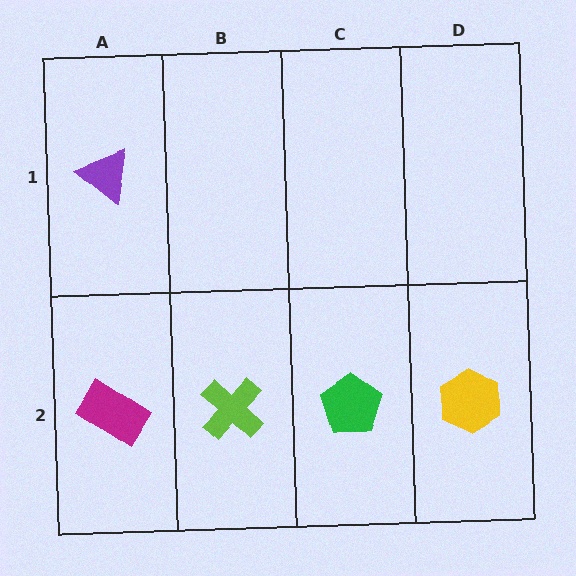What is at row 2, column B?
A lime cross.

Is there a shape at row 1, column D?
No, that cell is empty.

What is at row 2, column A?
A magenta rectangle.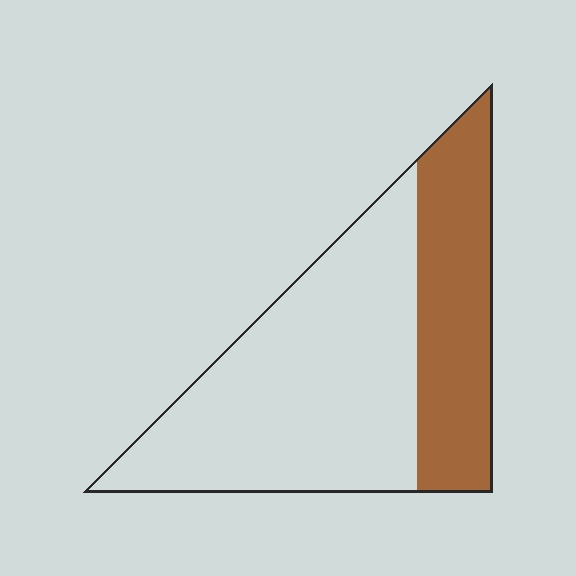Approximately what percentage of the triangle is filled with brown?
Approximately 35%.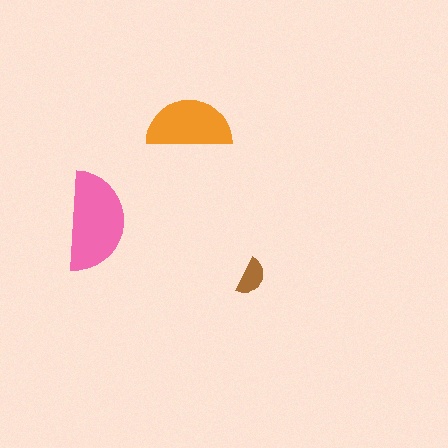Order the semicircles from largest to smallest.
the pink one, the orange one, the brown one.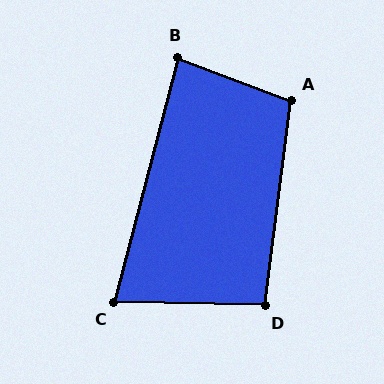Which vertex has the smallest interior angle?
C, at approximately 77 degrees.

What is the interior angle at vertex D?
Approximately 96 degrees (obtuse).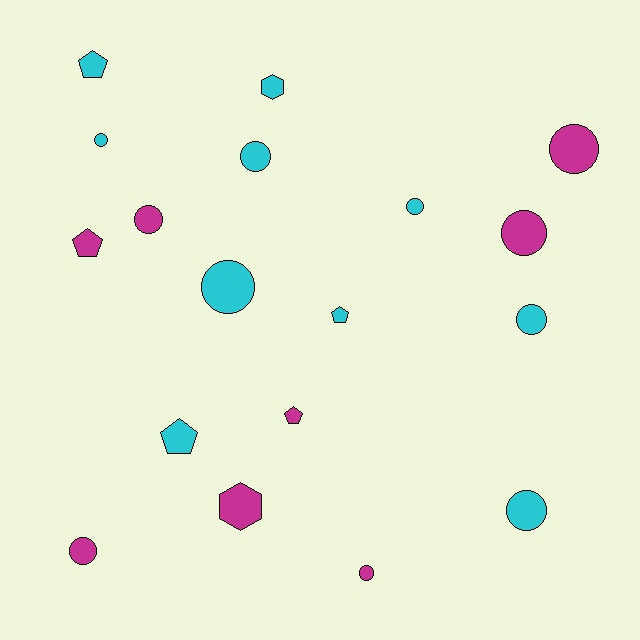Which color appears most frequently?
Cyan, with 10 objects.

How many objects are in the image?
There are 18 objects.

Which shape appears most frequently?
Circle, with 11 objects.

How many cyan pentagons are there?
There are 3 cyan pentagons.